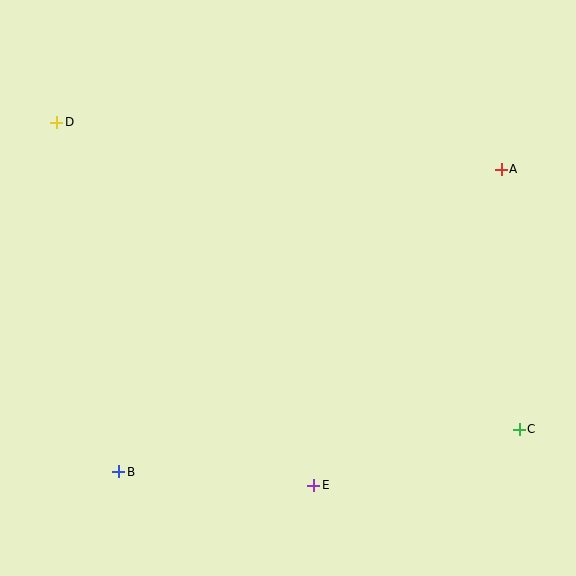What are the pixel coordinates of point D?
Point D is at (57, 122).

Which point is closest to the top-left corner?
Point D is closest to the top-left corner.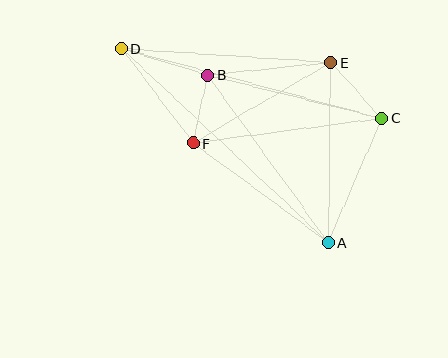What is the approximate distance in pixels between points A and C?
The distance between A and C is approximately 136 pixels.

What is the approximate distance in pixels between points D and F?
The distance between D and F is approximately 118 pixels.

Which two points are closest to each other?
Points B and F are closest to each other.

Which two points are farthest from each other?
Points A and D are farthest from each other.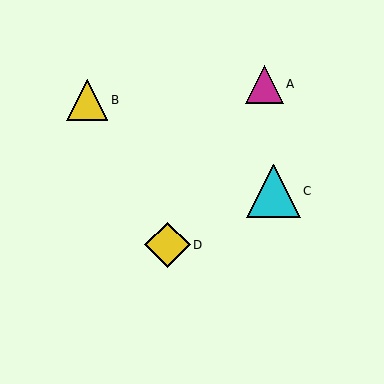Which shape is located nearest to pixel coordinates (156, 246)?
The yellow diamond (labeled D) at (167, 245) is nearest to that location.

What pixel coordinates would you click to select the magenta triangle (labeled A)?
Click at (264, 84) to select the magenta triangle A.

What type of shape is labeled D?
Shape D is a yellow diamond.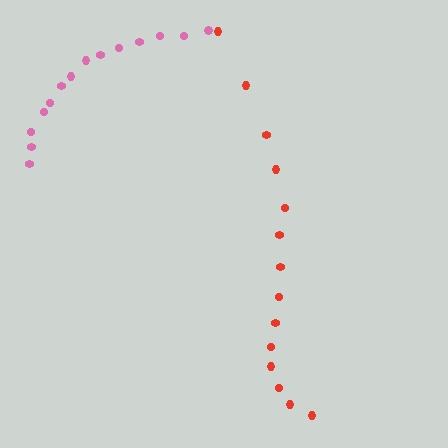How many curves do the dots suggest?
There are 2 distinct paths.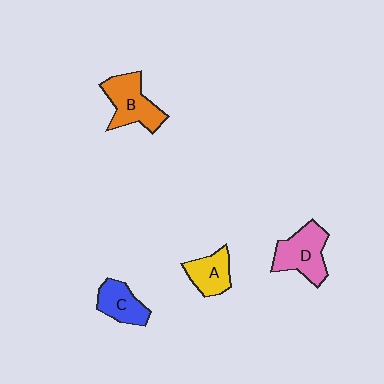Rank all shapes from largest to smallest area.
From largest to smallest: D (pink), B (orange), C (blue), A (yellow).